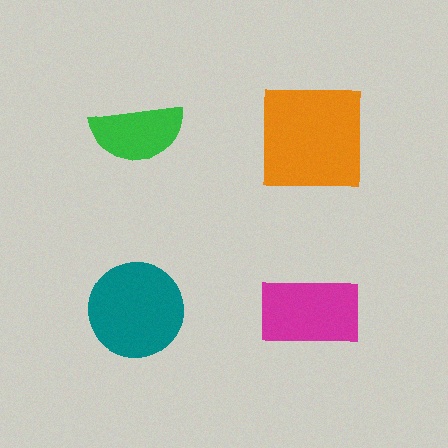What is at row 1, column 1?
A green semicircle.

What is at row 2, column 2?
A magenta rectangle.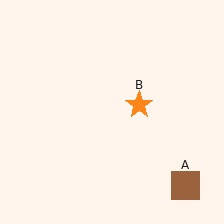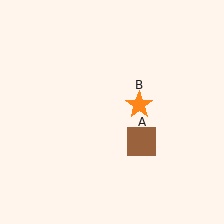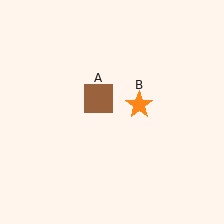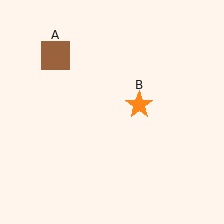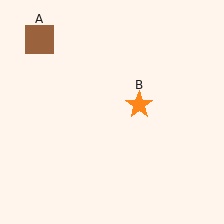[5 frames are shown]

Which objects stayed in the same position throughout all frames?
Orange star (object B) remained stationary.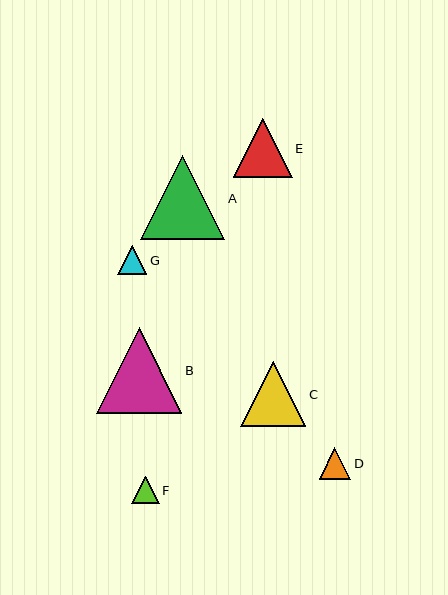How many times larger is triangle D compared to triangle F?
Triangle D is approximately 1.2 times the size of triangle F.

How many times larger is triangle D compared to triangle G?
Triangle D is approximately 1.1 times the size of triangle G.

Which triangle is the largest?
Triangle B is the largest with a size of approximately 85 pixels.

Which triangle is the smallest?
Triangle F is the smallest with a size of approximately 27 pixels.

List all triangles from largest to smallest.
From largest to smallest: B, A, C, E, D, G, F.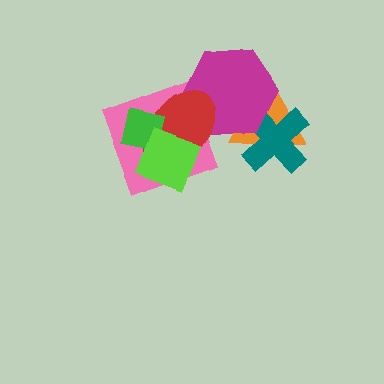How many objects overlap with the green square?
3 objects overlap with the green square.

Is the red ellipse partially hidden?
Yes, it is partially covered by another shape.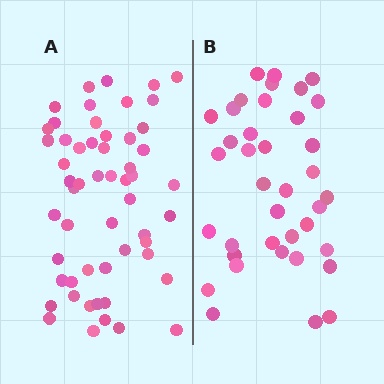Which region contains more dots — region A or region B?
Region A (the left region) has more dots.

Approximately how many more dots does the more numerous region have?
Region A has approximately 15 more dots than region B.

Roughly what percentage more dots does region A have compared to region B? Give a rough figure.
About 45% more.